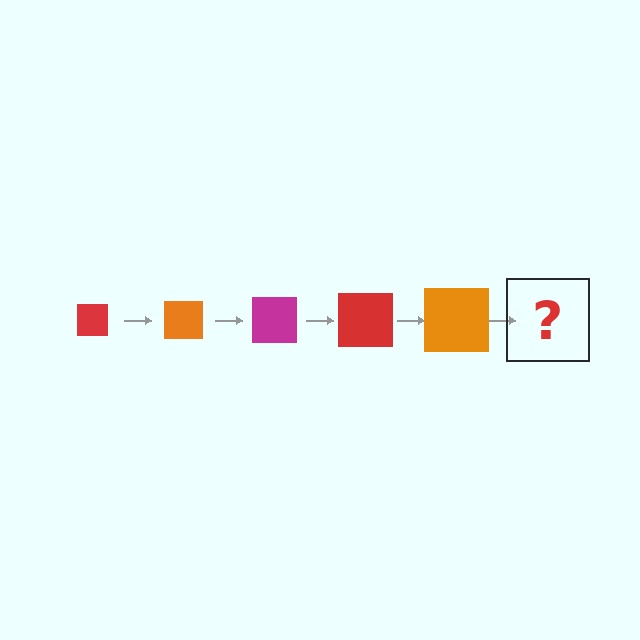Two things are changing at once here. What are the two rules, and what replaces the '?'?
The two rules are that the square grows larger each step and the color cycles through red, orange, and magenta. The '?' should be a magenta square, larger than the previous one.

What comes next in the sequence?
The next element should be a magenta square, larger than the previous one.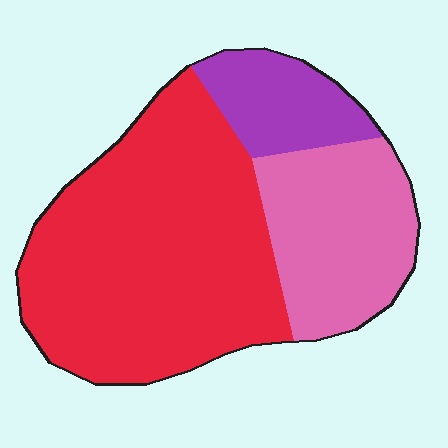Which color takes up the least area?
Purple, at roughly 15%.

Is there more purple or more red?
Red.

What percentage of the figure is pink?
Pink takes up about one quarter (1/4) of the figure.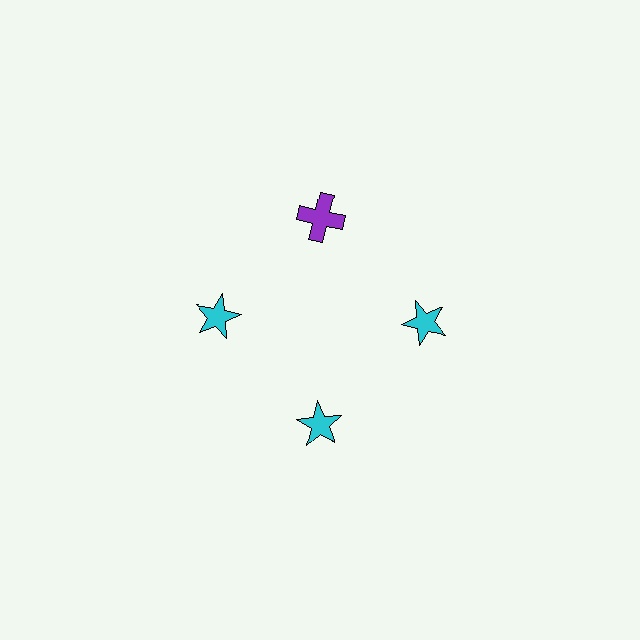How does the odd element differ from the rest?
It differs in both color (purple instead of cyan) and shape (cross instead of star).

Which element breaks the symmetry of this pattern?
The purple cross at roughly the 12 o'clock position breaks the symmetry. All other shapes are cyan stars.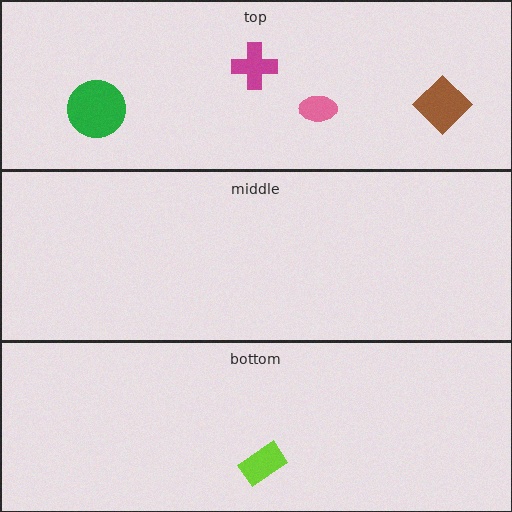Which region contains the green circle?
The top region.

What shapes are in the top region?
The magenta cross, the brown diamond, the pink ellipse, the green circle.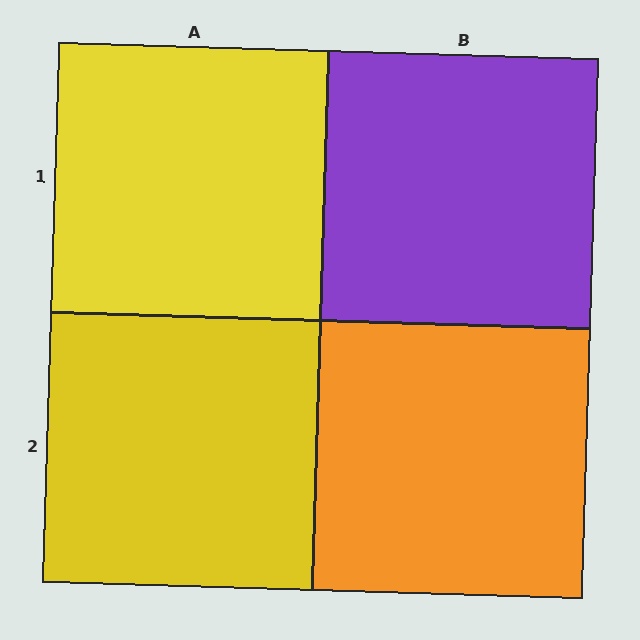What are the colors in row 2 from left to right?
Yellow, orange.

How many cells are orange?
1 cell is orange.